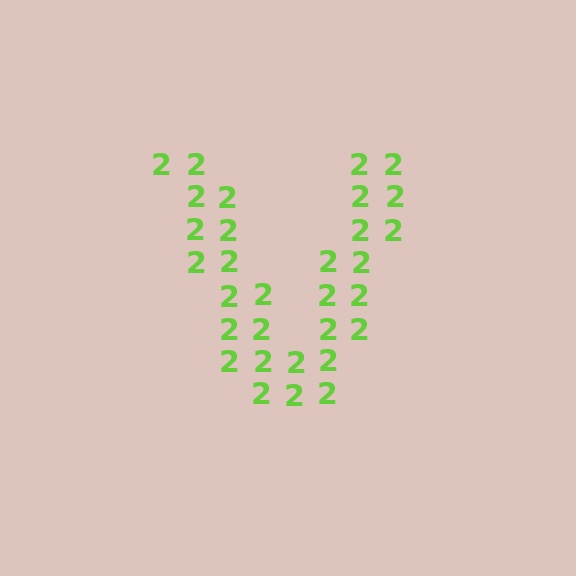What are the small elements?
The small elements are digit 2's.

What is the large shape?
The large shape is the letter V.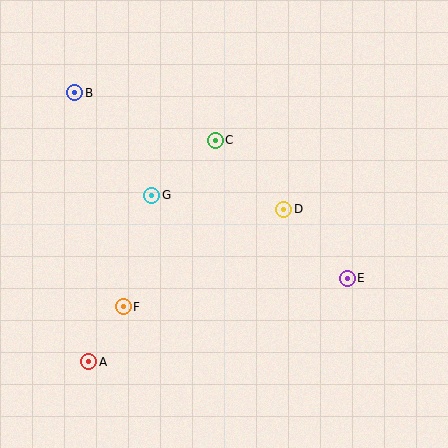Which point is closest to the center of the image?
Point D at (284, 209) is closest to the center.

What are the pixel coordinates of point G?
Point G is at (152, 196).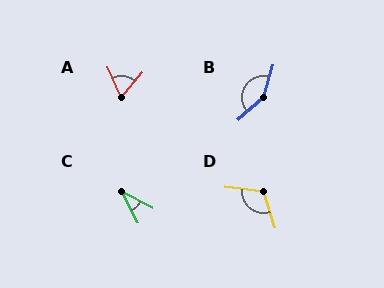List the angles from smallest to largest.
C (33°), A (63°), D (116°), B (148°).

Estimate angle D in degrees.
Approximately 116 degrees.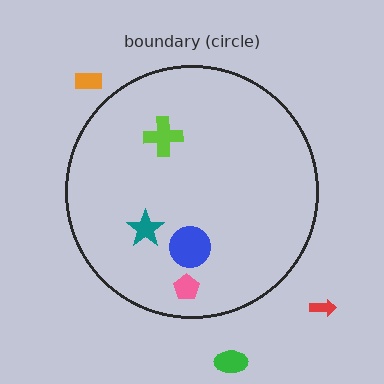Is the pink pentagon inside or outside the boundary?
Inside.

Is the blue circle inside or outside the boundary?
Inside.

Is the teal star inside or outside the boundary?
Inside.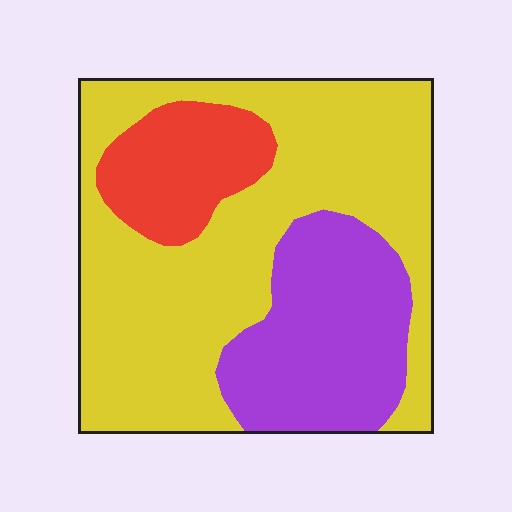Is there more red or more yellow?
Yellow.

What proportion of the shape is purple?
Purple takes up about one quarter (1/4) of the shape.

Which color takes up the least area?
Red, at roughly 15%.